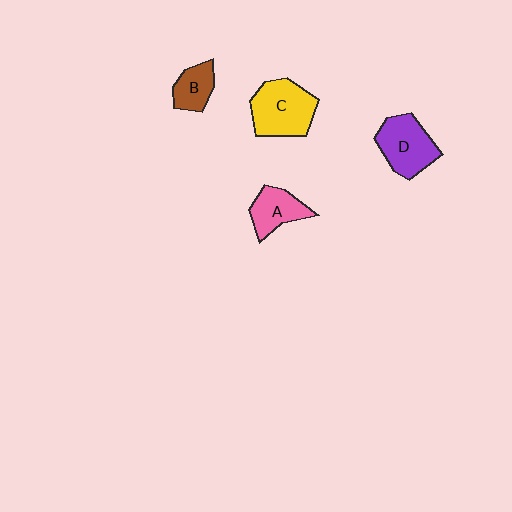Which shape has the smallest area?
Shape B (brown).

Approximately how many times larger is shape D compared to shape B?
Approximately 1.8 times.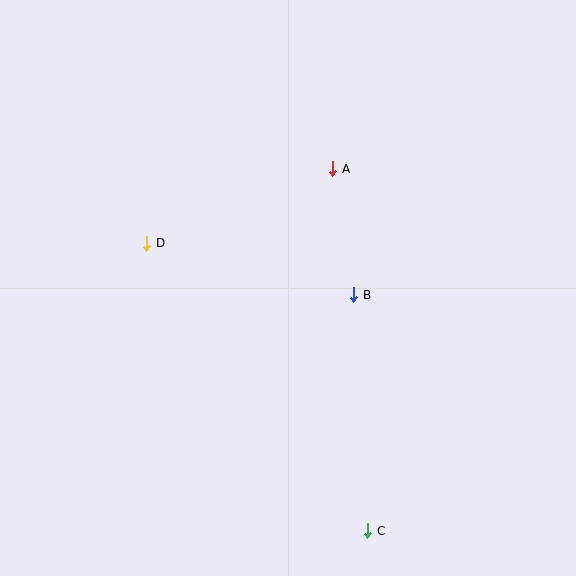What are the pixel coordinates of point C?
Point C is at (368, 531).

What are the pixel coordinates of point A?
Point A is at (333, 169).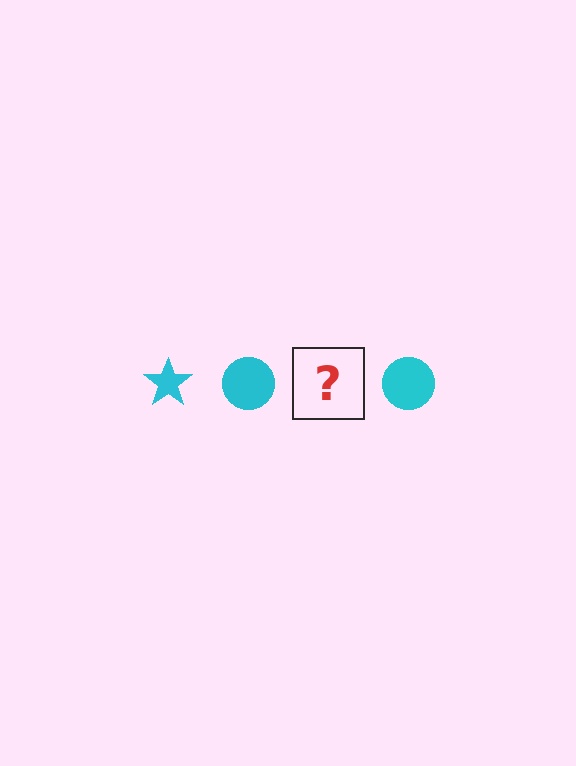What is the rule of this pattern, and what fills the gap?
The rule is that the pattern cycles through star, circle shapes in cyan. The gap should be filled with a cyan star.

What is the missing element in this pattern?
The missing element is a cyan star.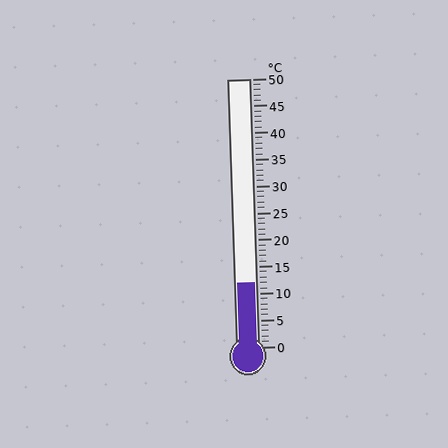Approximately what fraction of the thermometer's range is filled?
The thermometer is filled to approximately 25% of its range.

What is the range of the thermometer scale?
The thermometer scale ranges from 0°C to 50°C.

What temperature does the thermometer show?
The thermometer shows approximately 12°C.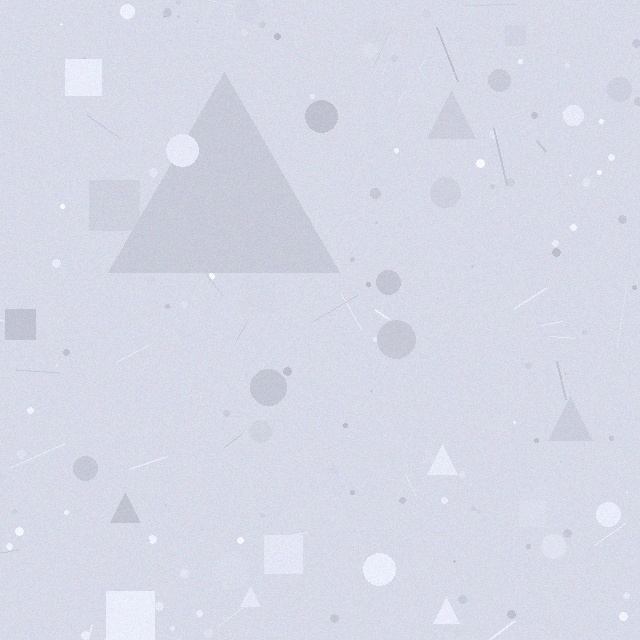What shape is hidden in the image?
A triangle is hidden in the image.